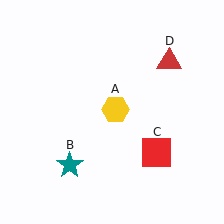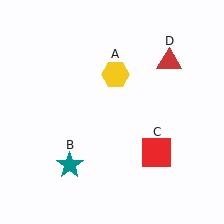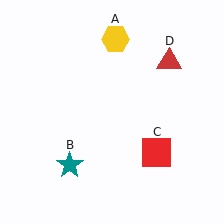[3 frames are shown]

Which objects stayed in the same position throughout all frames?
Teal star (object B) and red square (object C) and red triangle (object D) remained stationary.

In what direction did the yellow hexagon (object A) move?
The yellow hexagon (object A) moved up.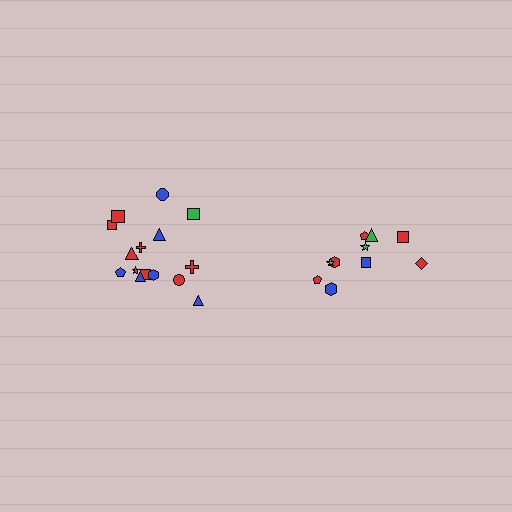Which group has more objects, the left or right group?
The left group.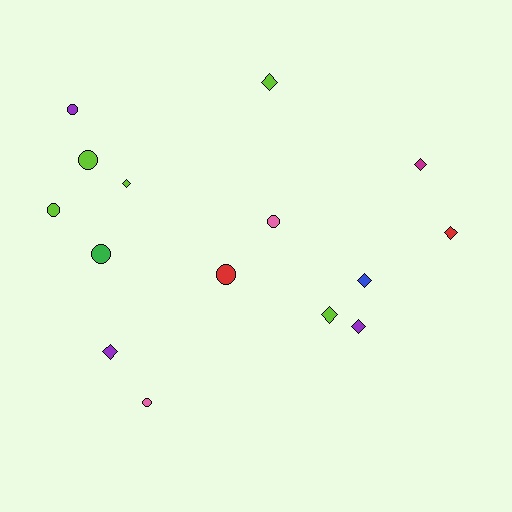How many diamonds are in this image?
There are 8 diamonds.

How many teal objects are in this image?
There are no teal objects.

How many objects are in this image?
There are 15 objects.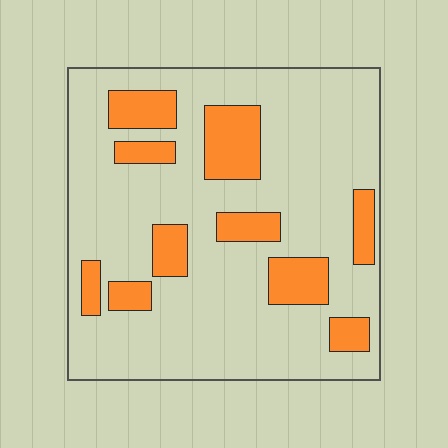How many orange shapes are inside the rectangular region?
10.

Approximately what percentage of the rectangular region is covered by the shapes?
Approximately 20%.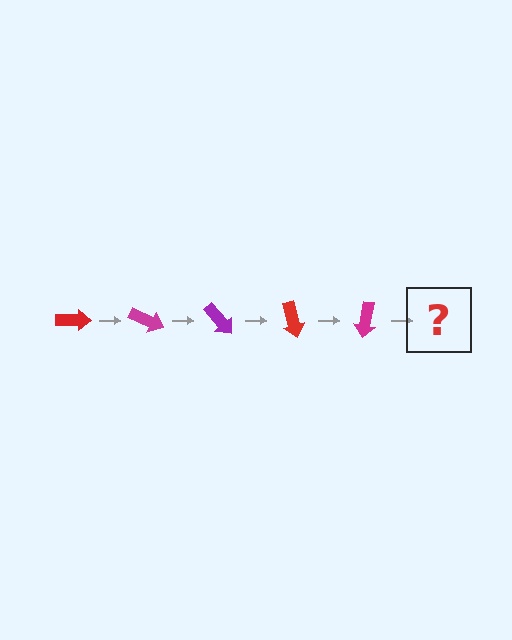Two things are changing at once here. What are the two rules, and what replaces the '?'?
The two rules are that it rotates 25 degrees each step and the color cycles through red, magenta, and purple. The '?' should be a purple arrow, rotated 125 degrees from the start.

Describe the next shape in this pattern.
It should be a purple arrow, rotated 125 degrees from the start.